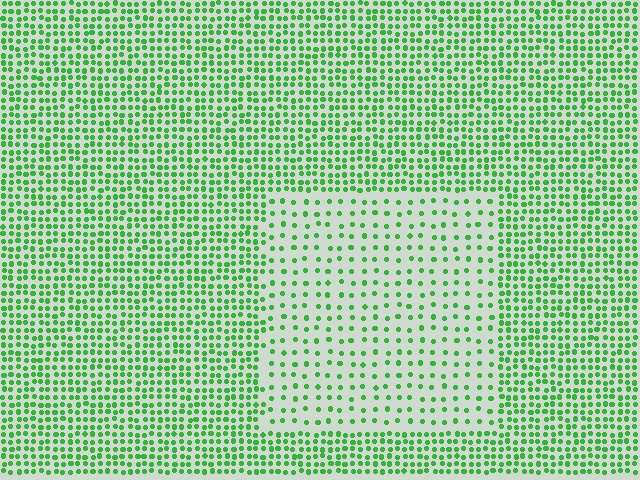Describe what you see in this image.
The image contains small green elements arranged at two different densities. A rectangle-shaped region is visible where the elements are less densely packed than the surrounding area.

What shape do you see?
I see a rectangle.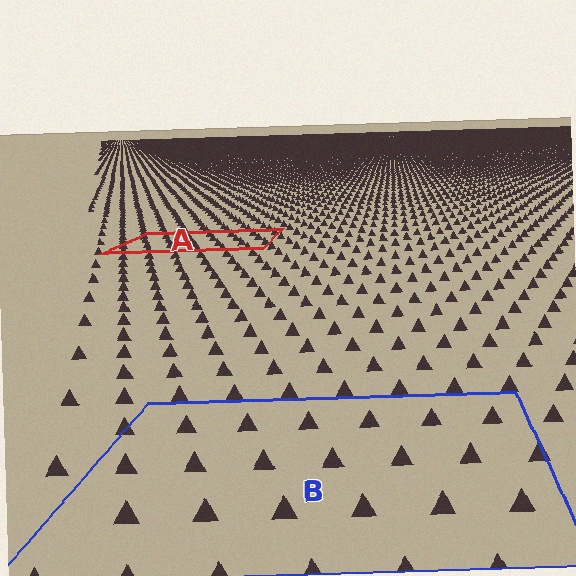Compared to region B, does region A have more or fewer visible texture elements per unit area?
Region A has more texture elements per unit area — they are packed more densely because it is farther away.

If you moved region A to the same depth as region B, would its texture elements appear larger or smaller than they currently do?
They would appear larger. At a closer depth, the same texture elements are projected at a bigger on-screen size.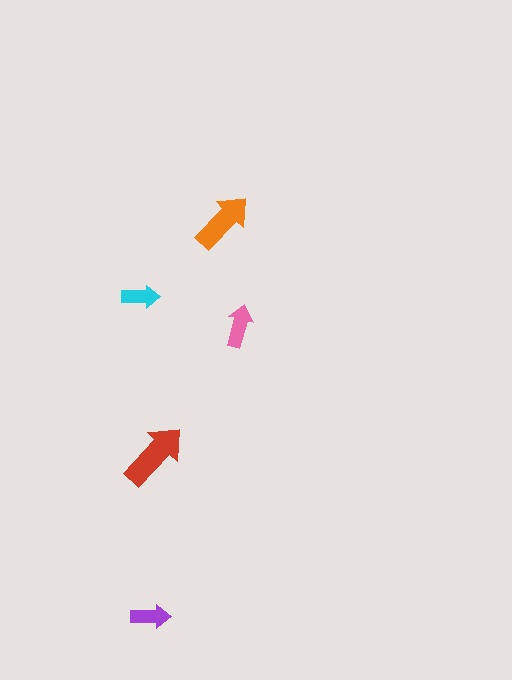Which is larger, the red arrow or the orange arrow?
The red one.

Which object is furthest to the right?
The pink arrow is rightmost.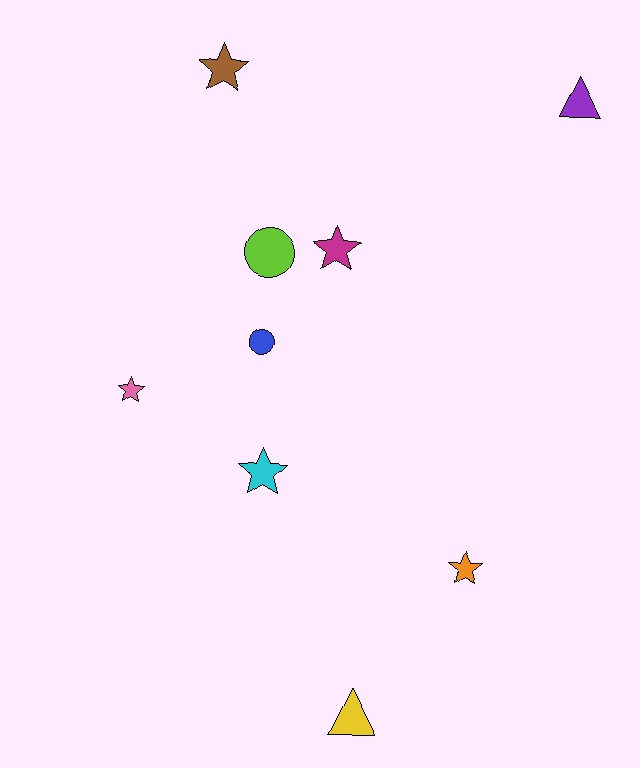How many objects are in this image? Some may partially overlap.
There are 9 objects.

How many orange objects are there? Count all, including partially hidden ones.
There is 1 orange object.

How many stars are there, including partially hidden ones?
There are 5 stars.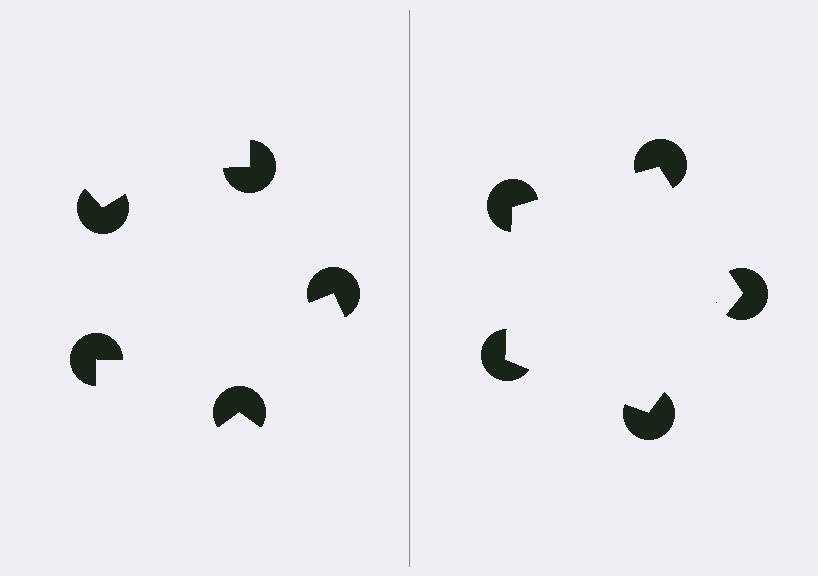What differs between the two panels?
The pac-man discs are positioned identically on both sides; only the wedge orientations differ. On the right they align to a pentagon; on the left they are misaligned.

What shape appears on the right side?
An illusory pentagon.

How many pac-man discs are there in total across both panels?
10 — 5 on each side.